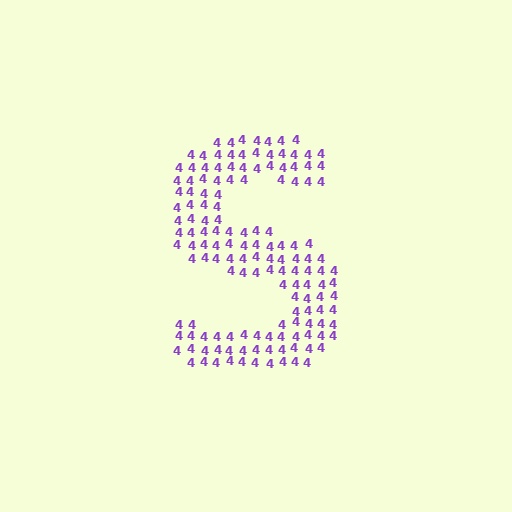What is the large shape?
The large shape is the letter S.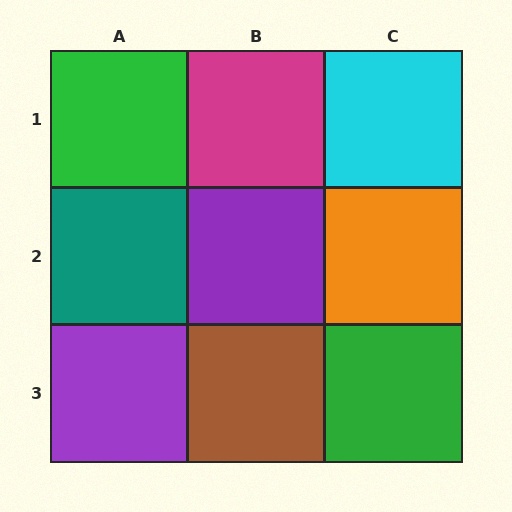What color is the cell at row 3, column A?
Purple.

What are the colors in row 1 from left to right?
Green, magenta, cyan.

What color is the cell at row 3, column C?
Green.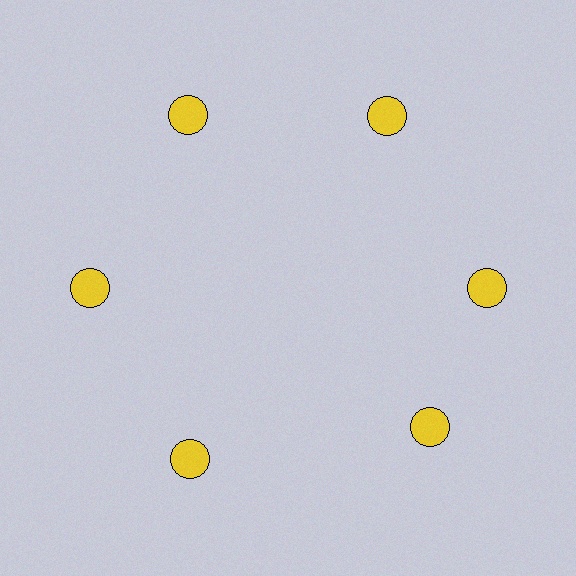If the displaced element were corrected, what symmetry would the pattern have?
It would have 6-fold rotational symmetry — the pattern would map onto itself every 60 degrees.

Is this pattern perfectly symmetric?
No. The 6 yellow circles are arranged in a ring, but one element near the 5 o'clock position is rotated out of alignment along the ring, breaking the 6-fold rotational symmetry.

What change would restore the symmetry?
The symmetry would be restored by rotating it back into even spacing with its neighbors so that all 6 circles sit at equal angles and equal distance from the center.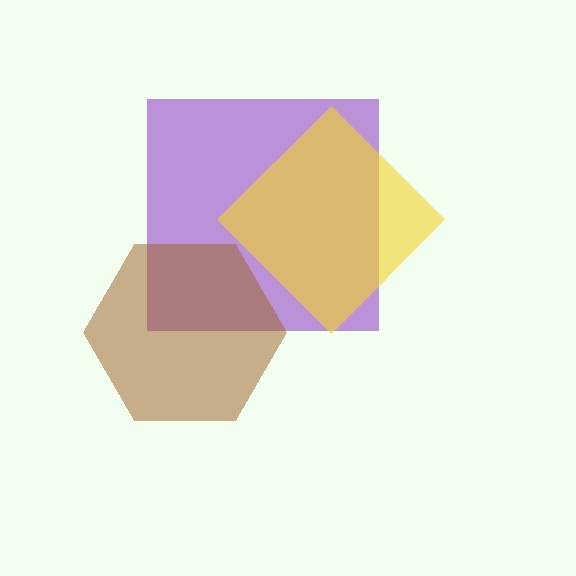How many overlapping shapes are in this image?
There are 3 overlapping shapes in the image.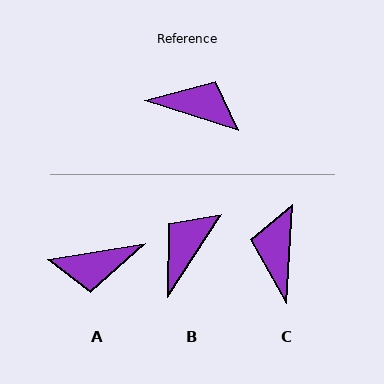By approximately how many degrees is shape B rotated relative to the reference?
Approximately 74 degrees counter-clockwise.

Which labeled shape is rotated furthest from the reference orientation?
A, about 153 degrees away.